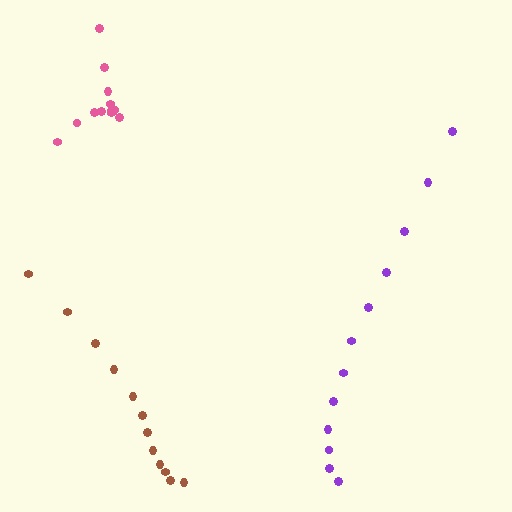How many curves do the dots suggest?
There are 3 distinct paths.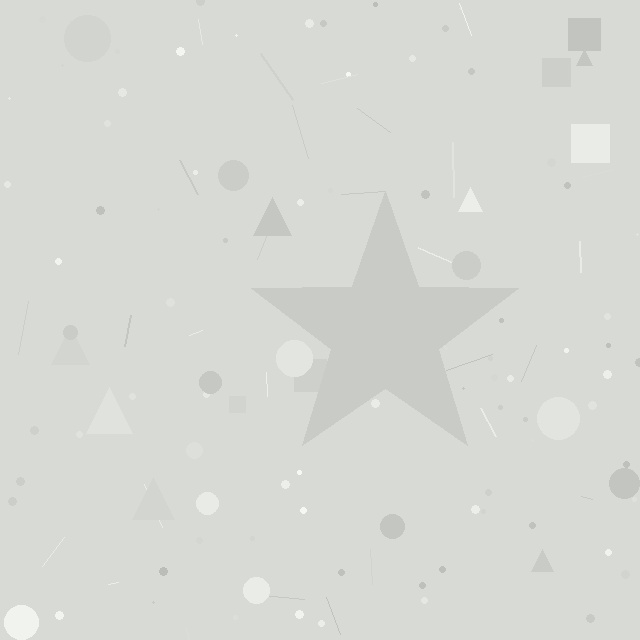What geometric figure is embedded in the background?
A star is embedded in the background.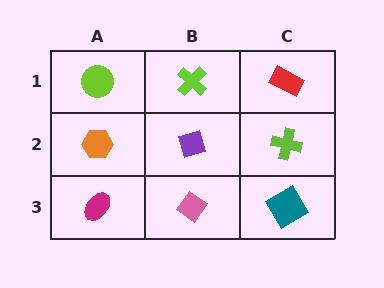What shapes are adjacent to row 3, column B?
A purple diamond (row 2, column B), a magenta ellipse (row 3, column A), a teal diamond (row 3, column C).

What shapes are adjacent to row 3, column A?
An orange hexagon (row 2, column A), a pink diamond (row 3, column B).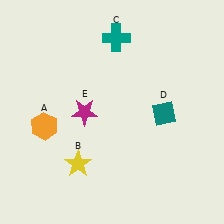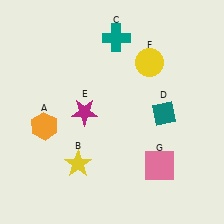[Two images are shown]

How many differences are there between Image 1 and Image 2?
There are 2 differences between the two images.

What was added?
A yellow circle (F), a pink square (G) were added in Image 2.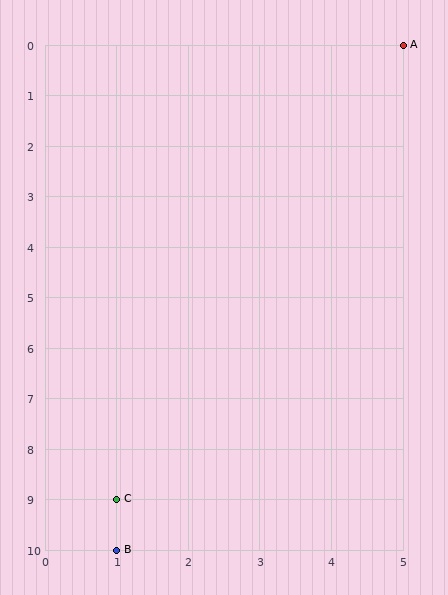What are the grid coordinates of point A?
Point A is at grid coordinates (5, 0).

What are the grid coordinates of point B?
Point B is at grid coordinates (1, 10).